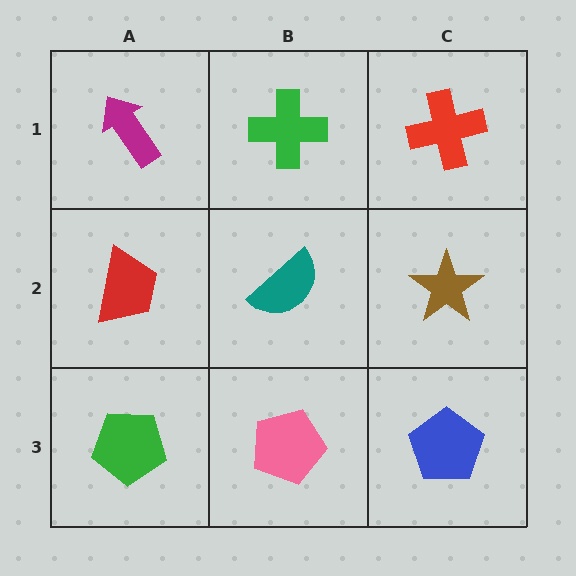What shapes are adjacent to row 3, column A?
A red trapezoid (row 2, column A), a pink pentagon (row 3, column B).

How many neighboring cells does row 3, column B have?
3.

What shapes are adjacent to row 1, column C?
A brown star (row 2, column C), a green cross (row 1, column B).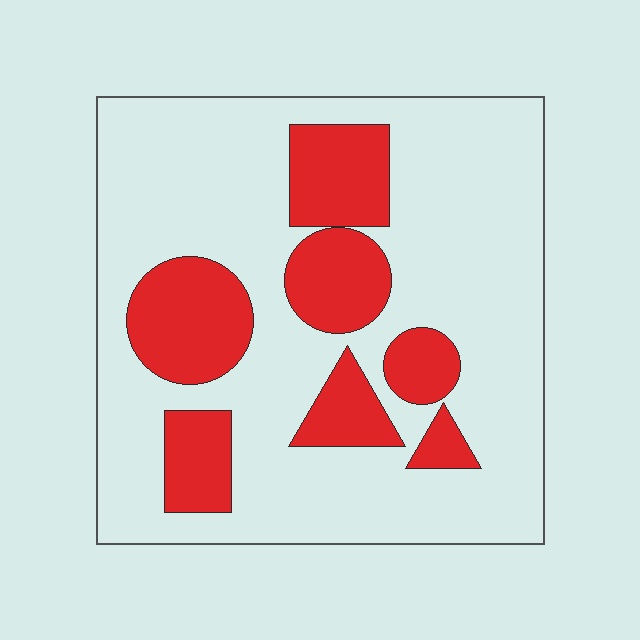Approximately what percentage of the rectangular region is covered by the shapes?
Approximately 25%.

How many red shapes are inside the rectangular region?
7.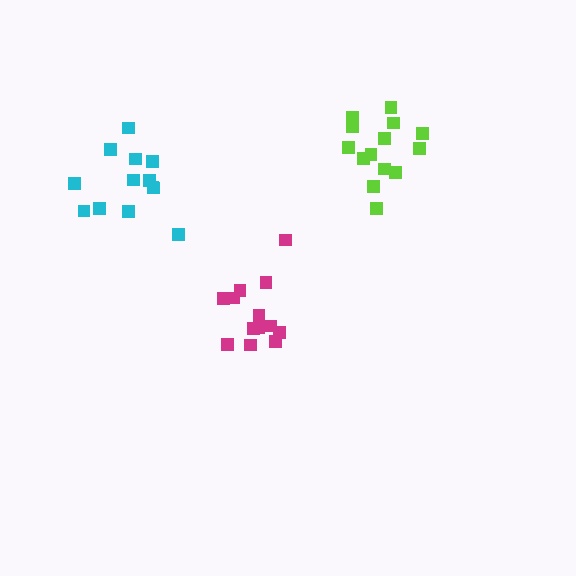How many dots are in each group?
Group 1: 13 dots, Group 2: 13 dots, Group 3: 14 dots (40 total).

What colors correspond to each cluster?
The clusters are colored: magenta, cyan, lime.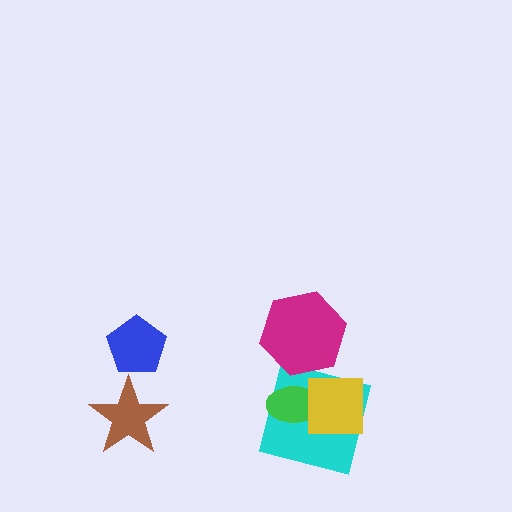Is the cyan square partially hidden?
Yes, it is partially covered by another shape.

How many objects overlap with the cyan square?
2 objects overlap with the cyan square.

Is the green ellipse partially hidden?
Yes, it is partially covered by another shape.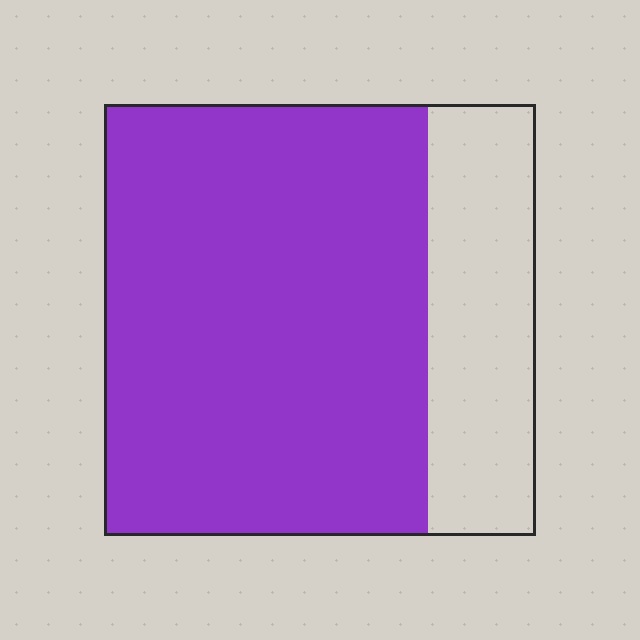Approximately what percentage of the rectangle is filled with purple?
Approximately 75%.